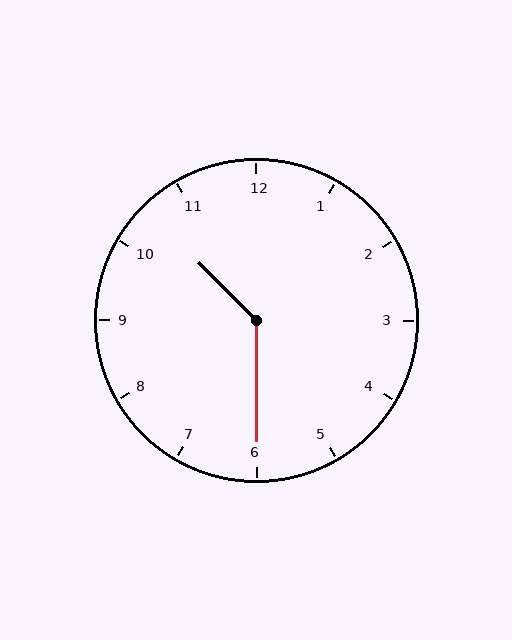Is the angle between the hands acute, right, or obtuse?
It is obtuse.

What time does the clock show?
10:30.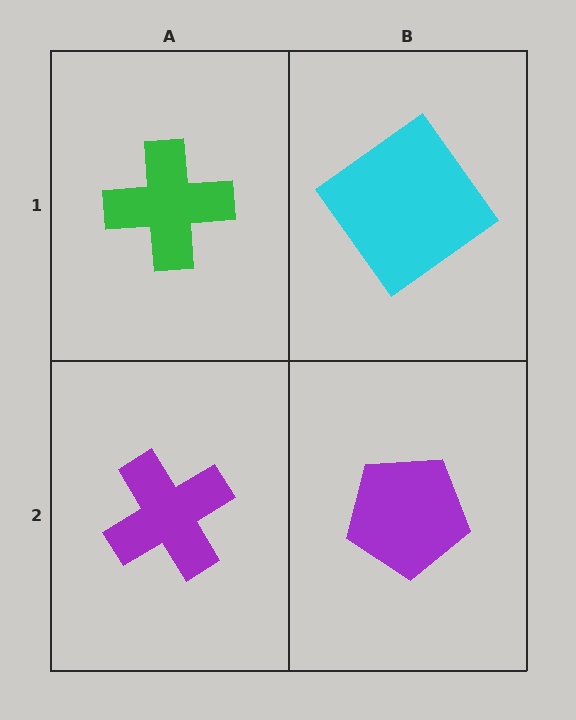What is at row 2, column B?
A purple pentagon.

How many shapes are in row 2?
2 shapes.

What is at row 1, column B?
A cyan diamond.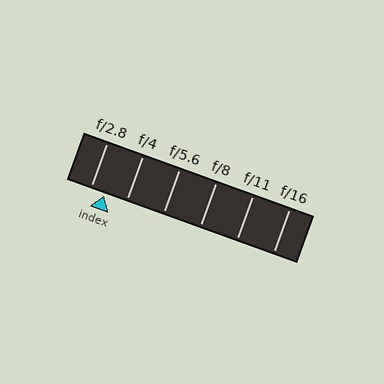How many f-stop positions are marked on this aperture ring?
There are 6 f-stop positions marked.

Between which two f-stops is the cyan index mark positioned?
The index mark is between f/2.8 and f/4.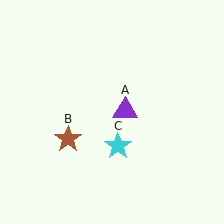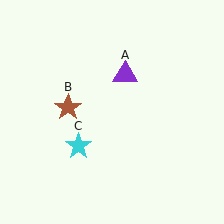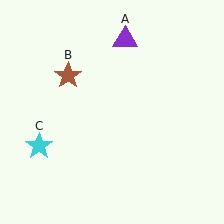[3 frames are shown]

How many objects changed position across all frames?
3 objects changed position: purple triangle (object A), brown star (object B), cyan star (object C).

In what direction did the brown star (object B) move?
The brown star (object B) moved up.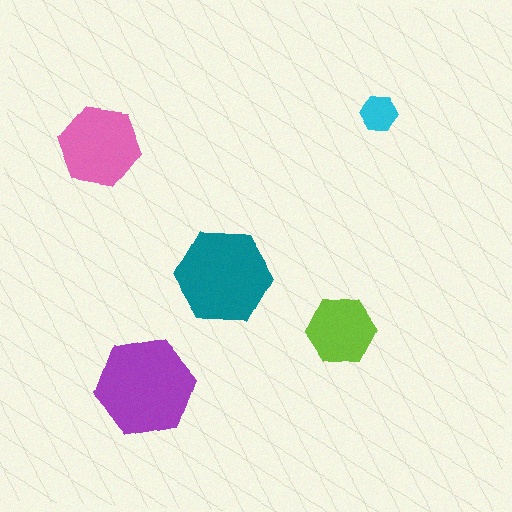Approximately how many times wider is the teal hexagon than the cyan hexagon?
About 2.5 times wider.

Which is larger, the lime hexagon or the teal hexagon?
The teal one.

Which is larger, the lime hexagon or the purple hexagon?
The purple one.